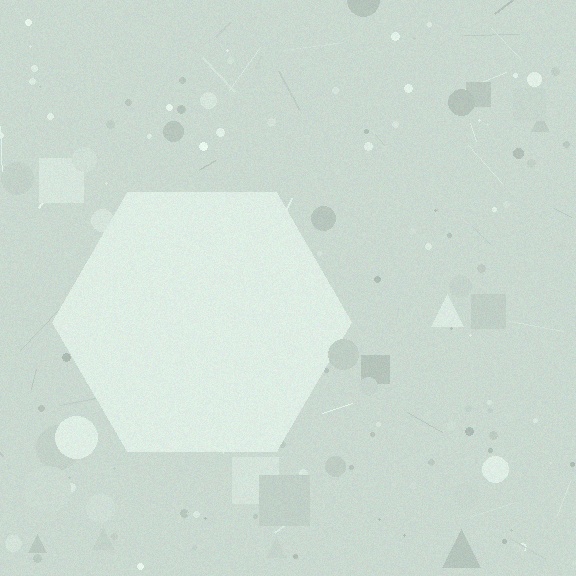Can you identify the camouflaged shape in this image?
The camouflaged shape is a hexagon.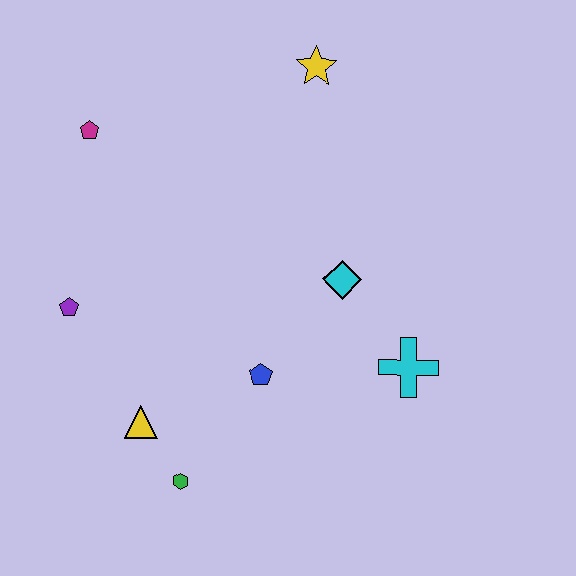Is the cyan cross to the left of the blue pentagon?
No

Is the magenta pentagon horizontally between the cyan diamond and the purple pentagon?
Yes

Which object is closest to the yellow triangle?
The green hexagon is closest to the yellow triangle.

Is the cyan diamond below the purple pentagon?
No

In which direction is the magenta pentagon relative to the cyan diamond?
The magenta pentagon is to the left of the cyan diamond.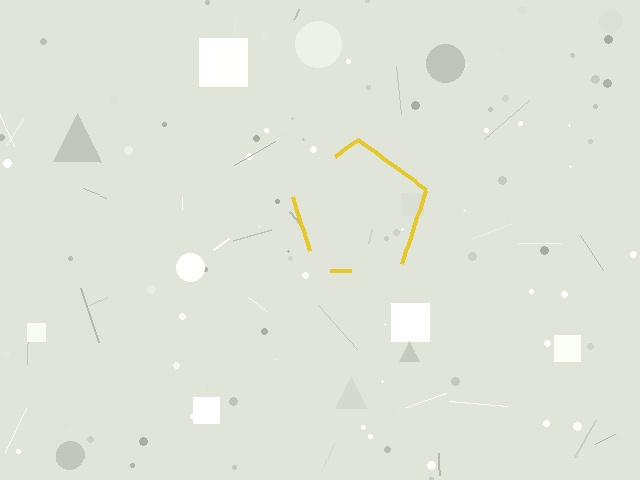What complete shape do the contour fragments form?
The contour fragments form a pentagon.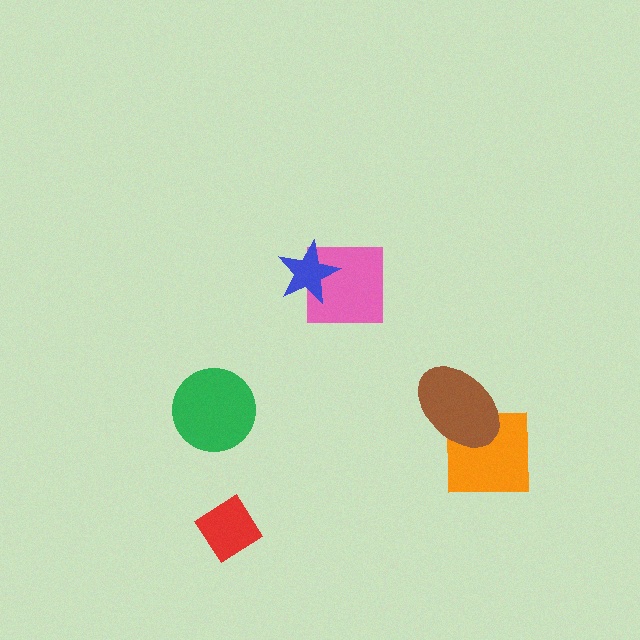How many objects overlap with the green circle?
0 objects overlap with the green circle.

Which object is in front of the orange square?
The brown ellipse is in front of the orange square.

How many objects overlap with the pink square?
1 object overlaps with the pink square.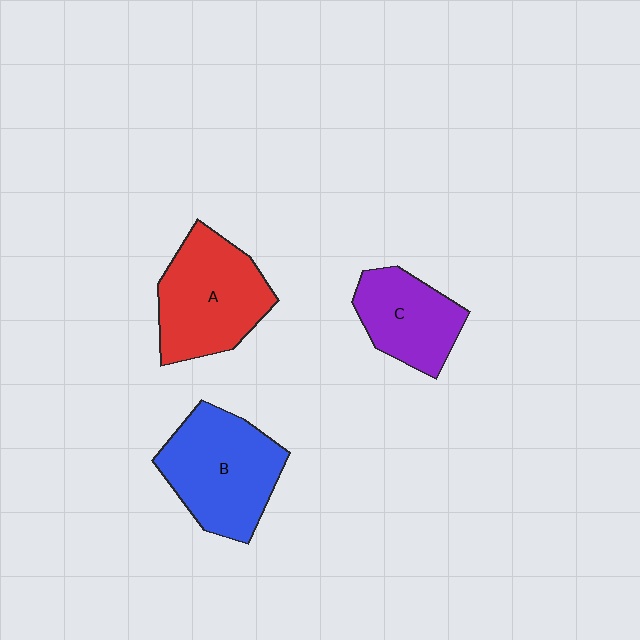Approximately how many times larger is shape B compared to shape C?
Approximately 1.4 times.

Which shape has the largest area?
Shape B (blue).